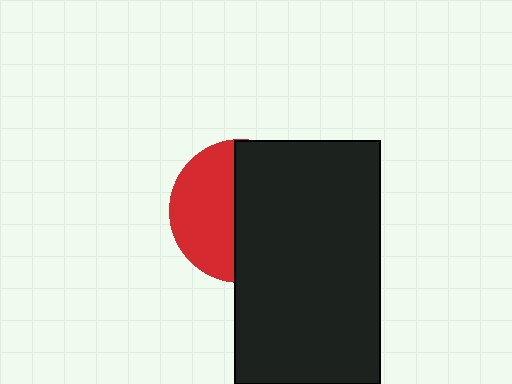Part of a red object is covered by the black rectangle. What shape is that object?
It is a circle.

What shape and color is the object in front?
The object in front is a black rectangle.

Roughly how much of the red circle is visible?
A small part of it is visible (roughly 43%).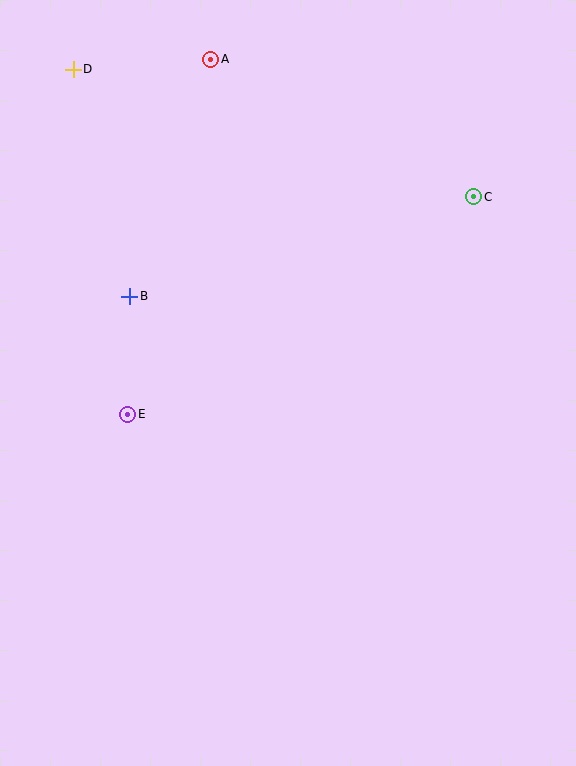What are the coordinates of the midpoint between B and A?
The midpoint between B and A is at (170, 178).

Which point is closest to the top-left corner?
Point D is closest to the top-left corner.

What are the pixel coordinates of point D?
Point D is at (73, 69).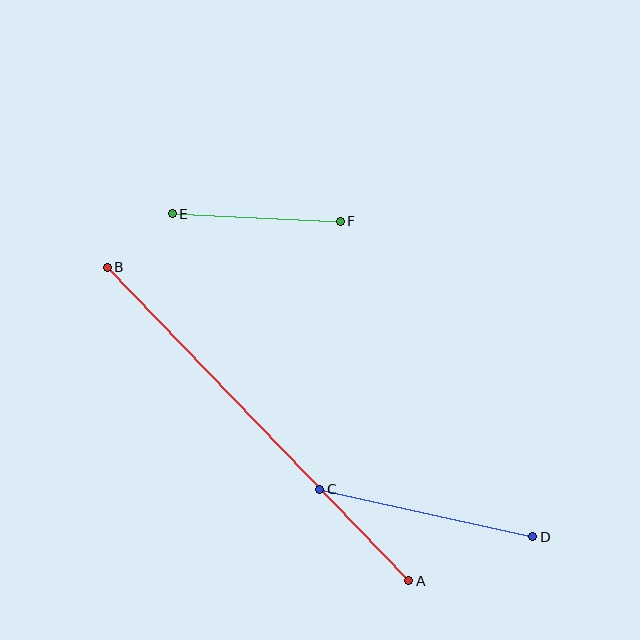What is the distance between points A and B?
The distance is approximately 435 pixels.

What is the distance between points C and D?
The distance is approximately 218 pixels.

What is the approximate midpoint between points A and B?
The midpoint is at approximately (258, 424) pixels.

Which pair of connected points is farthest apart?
Points A and B are farthest apart.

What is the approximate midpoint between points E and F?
The midpoint is at approximately (256, 217) pixels.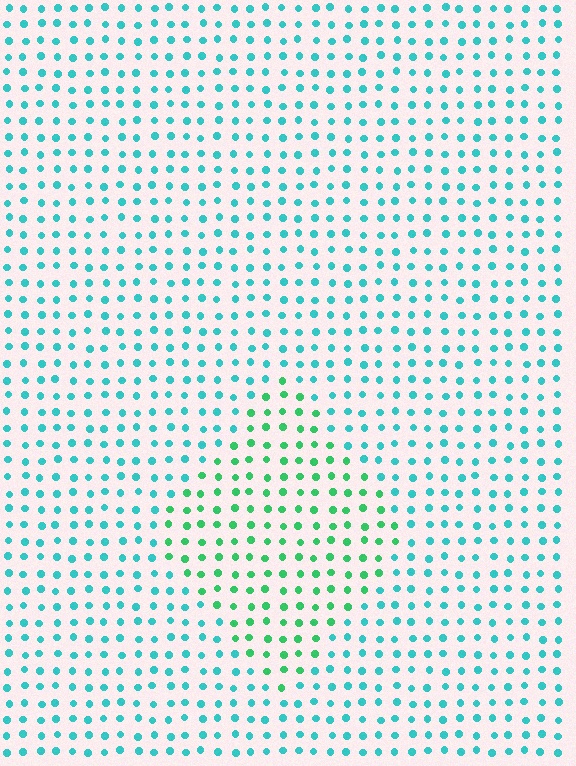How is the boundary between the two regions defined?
The boundary is defined purely by a slight shift in hue (about 38 degrees). Spacing, size, and orientation are identical on both sides.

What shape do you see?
I see a diamond.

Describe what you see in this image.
The image is filled with small cyan elements in a uniform arrangement. A diamond-shaped region is visible where the elements are tinted to a slightly different hue, forming a subtle color boundary.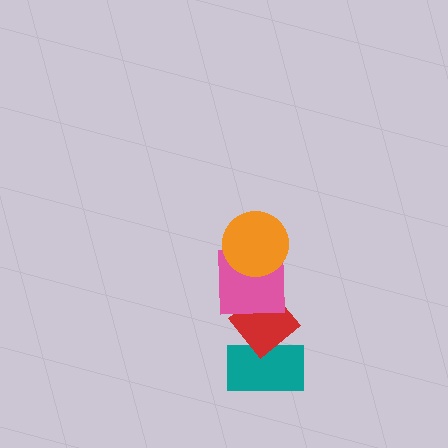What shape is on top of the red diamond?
The pink square is on top of the red diamond.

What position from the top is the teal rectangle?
The teal rectangle is 4th from the top.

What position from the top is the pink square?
The pink square is 2nd from the top.